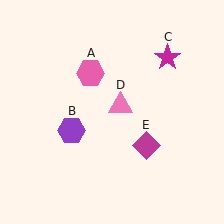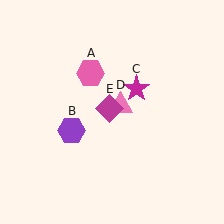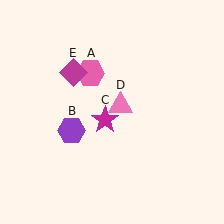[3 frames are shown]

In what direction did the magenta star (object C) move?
The magenta star (object C) moved down and to the left.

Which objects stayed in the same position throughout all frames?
Pink hexagon (object A) and purple hexagon (object B) and pink triangle (object D) remained stationary.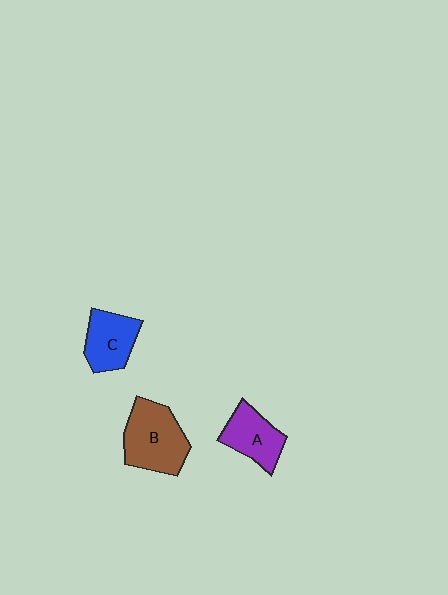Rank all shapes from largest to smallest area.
From largest to smallest: B (brown), C (blue), A (purple).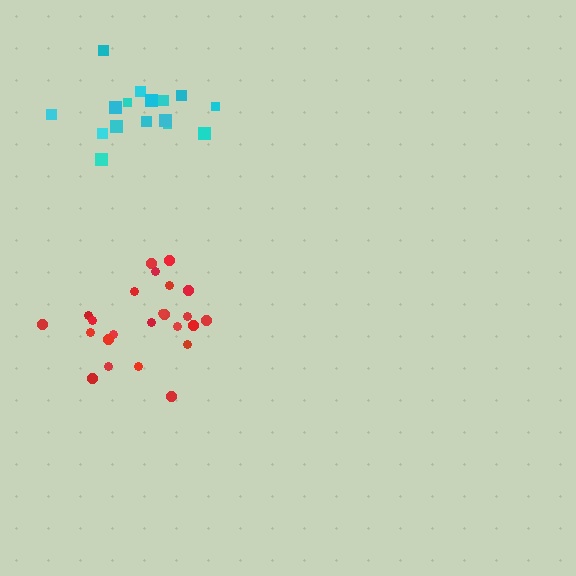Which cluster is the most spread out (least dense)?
Red.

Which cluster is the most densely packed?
Cyan.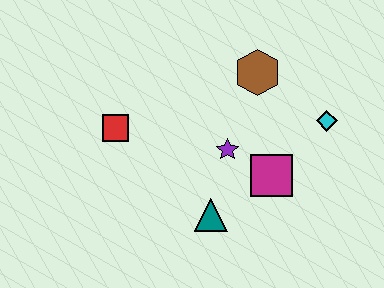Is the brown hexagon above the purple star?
Yes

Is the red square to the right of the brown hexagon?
No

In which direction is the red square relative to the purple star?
The red square is to the left of the purple star.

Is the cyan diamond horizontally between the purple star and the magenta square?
No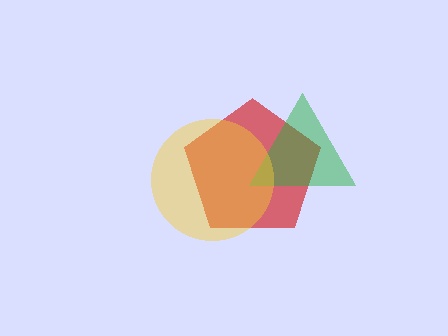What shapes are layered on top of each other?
The layered shapes are: a red pentagon, a green triangle, a yellow circle.